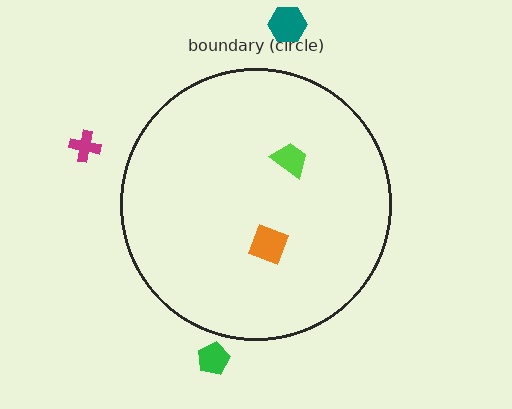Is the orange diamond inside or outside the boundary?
Inside.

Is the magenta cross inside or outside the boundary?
Outside.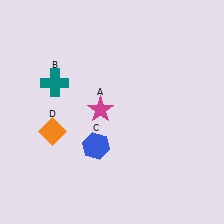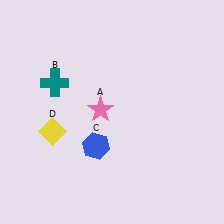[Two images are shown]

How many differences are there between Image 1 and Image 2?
There are 2 differences between the two images.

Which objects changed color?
A changed from magenta to pink. D changed from orange to yellow.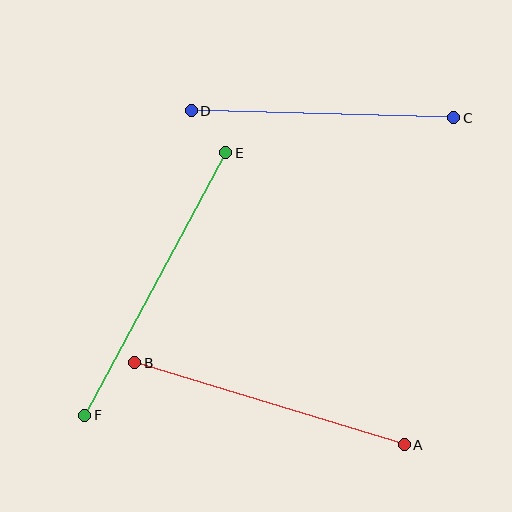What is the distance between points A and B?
The distance is approximately 281 pixels.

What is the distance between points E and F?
The distance is approximately 298 pixels.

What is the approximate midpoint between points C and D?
The midpoint is at approximately (323, 114) pixels.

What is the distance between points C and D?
The distance is approximately 263 pixels.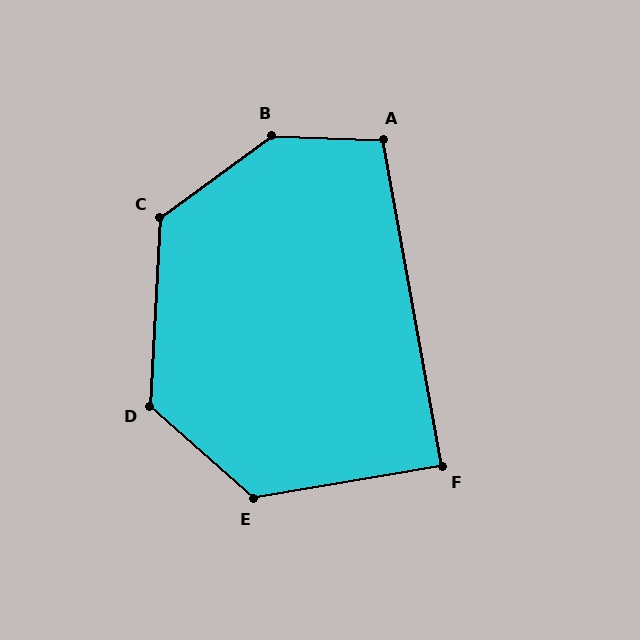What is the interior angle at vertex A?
Approximately 103 degrees (obtuse).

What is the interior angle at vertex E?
Approximately 129 degrees (obtuse).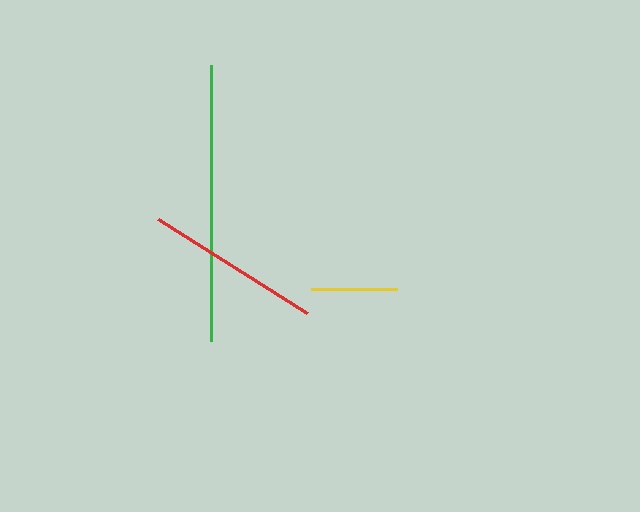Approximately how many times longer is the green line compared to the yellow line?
The green line is approximately 3.2 times the length of the yellow line.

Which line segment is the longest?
The green line is the longest at approximately 276 pixels.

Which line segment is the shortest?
The yellow line is the shortest at approximately 87 pixels.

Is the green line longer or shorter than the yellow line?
The green line is longer than the yellow line.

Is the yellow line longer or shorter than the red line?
The red line is longer than the yellow line.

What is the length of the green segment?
The green segment is approximately 276 pixels long.